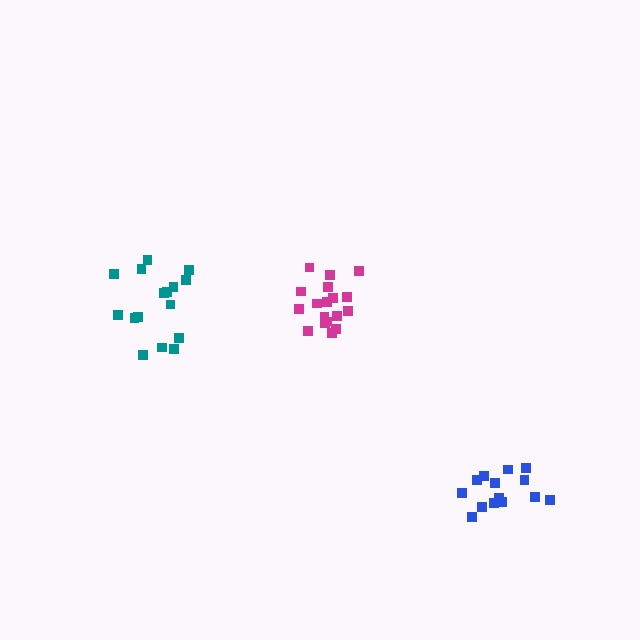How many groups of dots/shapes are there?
There are 3 groups.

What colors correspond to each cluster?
The clusters are colored: magenta, blue, teal.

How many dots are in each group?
Group 1: 18 dots, Group 2: 14 dots, Group 3: 16 dots (48 total).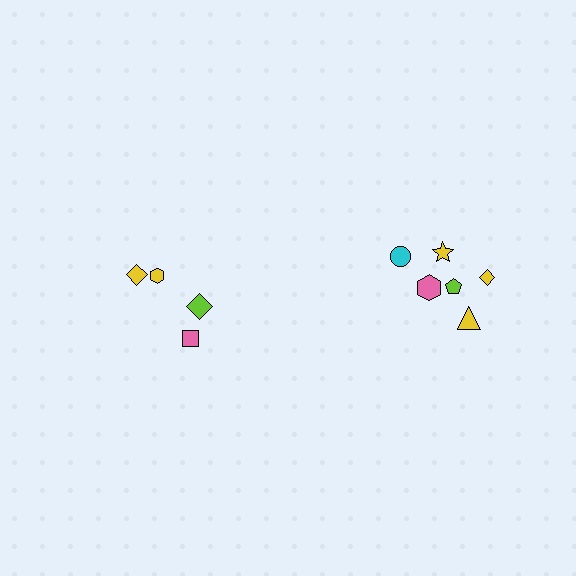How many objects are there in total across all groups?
There are 10 objects.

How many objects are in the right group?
There are 6 objects.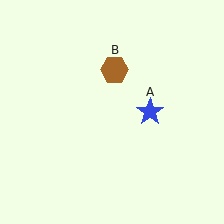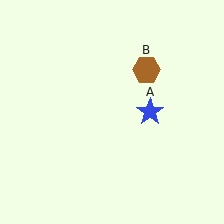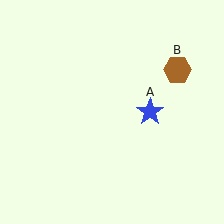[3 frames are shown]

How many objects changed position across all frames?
1 object changed position: brown hexagon (object B).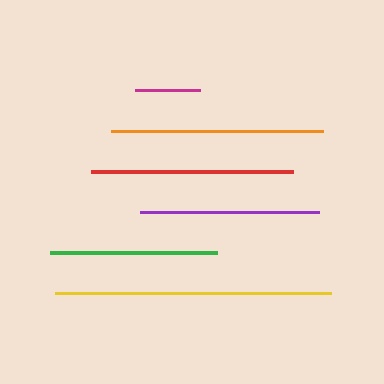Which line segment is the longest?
The yellow line is the longest at approximately 275 pixels.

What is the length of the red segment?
The red segment is approximately 202 pixels long.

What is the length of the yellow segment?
The yellow segment is approximately 275 pixels long.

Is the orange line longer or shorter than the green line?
The orange line is longer than the green line.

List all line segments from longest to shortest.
From longest to shortest: yellow, orange, red, purple, green, magenta.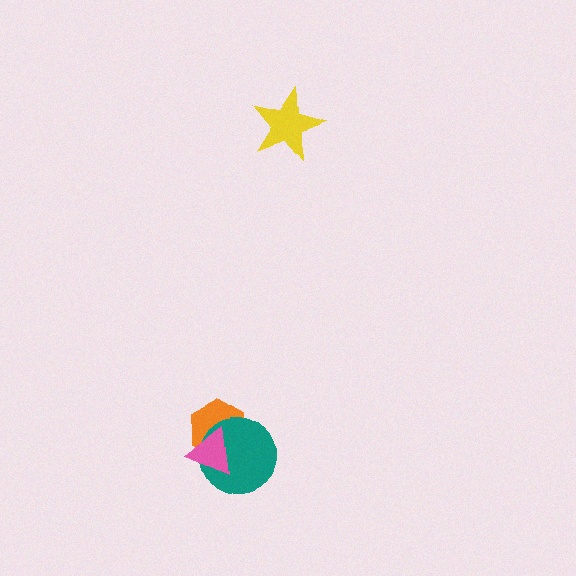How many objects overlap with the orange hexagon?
2 objects overlap with the orange hexagon.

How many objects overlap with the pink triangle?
2 objects overlap with the pink triangle.